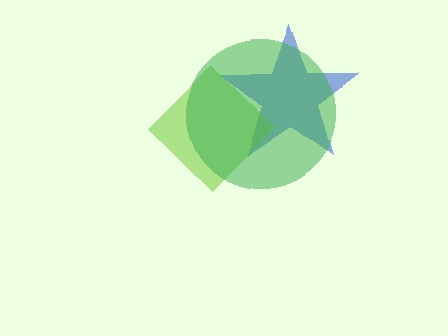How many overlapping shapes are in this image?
There are 3 overlapping shapes in the image.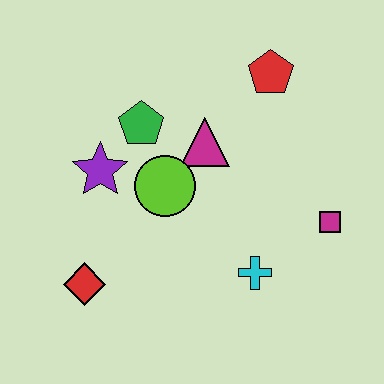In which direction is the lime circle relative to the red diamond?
The lime circle is above the red diamond.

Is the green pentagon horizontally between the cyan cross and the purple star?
Yes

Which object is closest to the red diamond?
The purple star is closest to the red diamond.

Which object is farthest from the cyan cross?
The red pentagon is farthest from the cyan cross.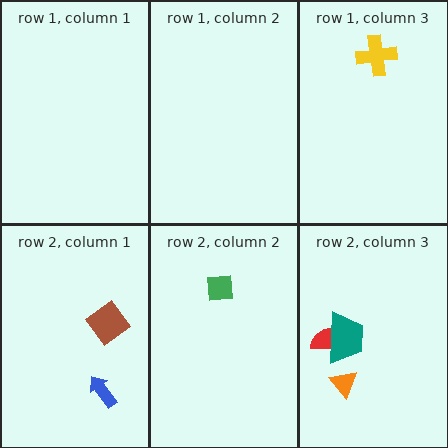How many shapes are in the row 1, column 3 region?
1.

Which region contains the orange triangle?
The row 2, column 3 region.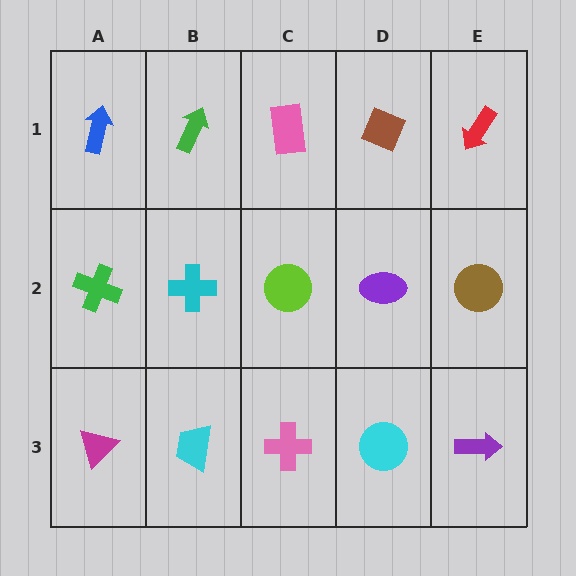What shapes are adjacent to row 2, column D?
A brown diamond (row 1, column D), a cyan circle (row 3, column D), a lime circle (row 2, column C), a brown circle (row 2, column E).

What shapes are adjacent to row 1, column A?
A green cross (row 2, column A), a green arrow (row 1, column B).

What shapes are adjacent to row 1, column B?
A cyan cross (row 2, column B), a blue arrow (row 1, column A), a pink rectangle (row 1, column C).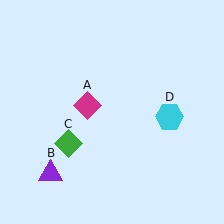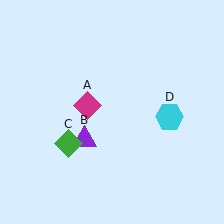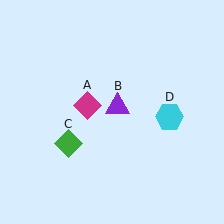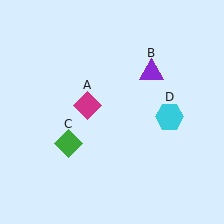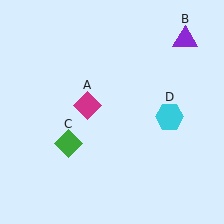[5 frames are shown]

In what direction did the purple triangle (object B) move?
The purple triangle (object B) moved up and to the right.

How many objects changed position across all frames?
1 object changed position: purple triangle (object B).